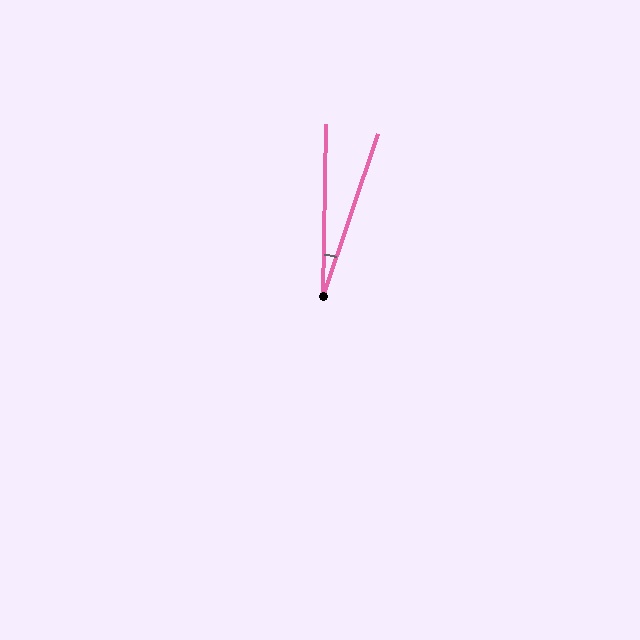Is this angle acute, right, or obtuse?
It is acute.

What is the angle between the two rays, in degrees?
Approximately 18 degrees.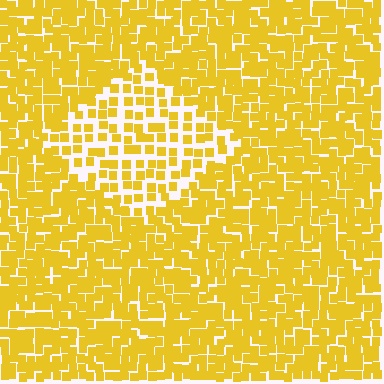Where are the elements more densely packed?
The elements are more densely packed outside the diamond boundary.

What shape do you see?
I see a diamond.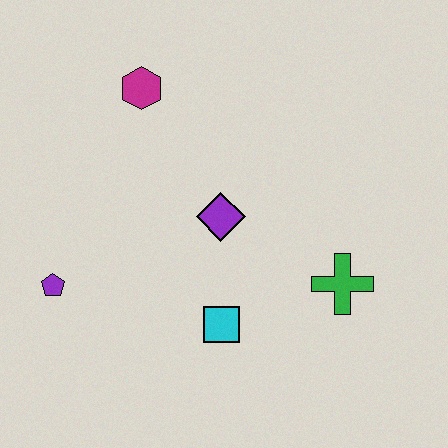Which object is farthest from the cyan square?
The magenta hexagon is farthest from the cyan square.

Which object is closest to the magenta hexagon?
The purple diamond is closest to the magenta hexagon.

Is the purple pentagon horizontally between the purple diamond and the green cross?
No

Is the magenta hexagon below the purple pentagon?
No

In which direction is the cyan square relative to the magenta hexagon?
The cyan square is below the magenta hexagon.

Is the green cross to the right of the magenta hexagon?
Yes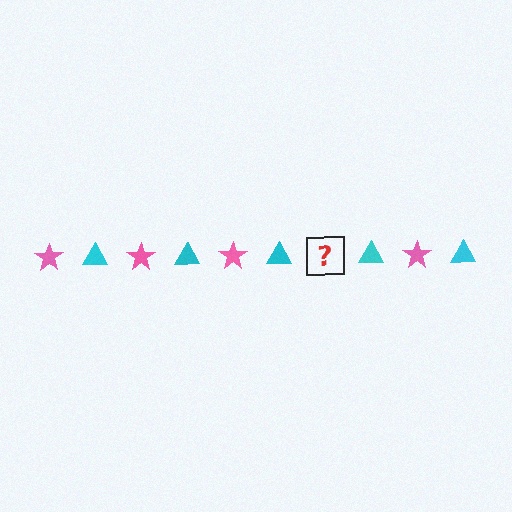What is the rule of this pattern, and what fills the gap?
The rule is that the pattern alternates between pink star and cyan triangle. The gap should be filled with a pink star.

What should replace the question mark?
The question mark should be replaced with a pink star.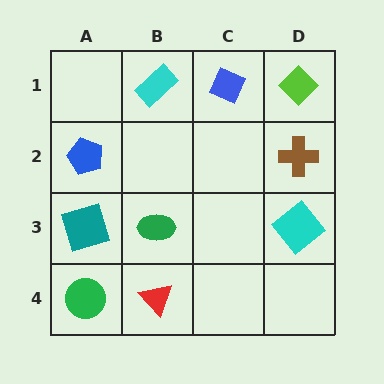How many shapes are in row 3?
3 shapes.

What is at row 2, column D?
A brown cross.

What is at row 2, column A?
A blue pentagon.